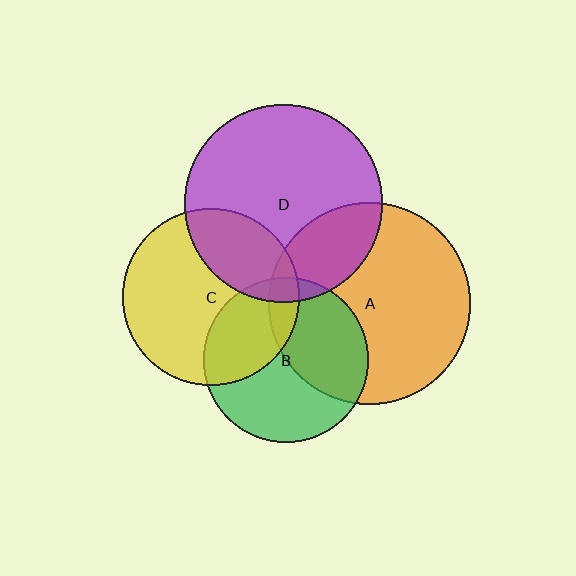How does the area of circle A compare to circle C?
Approximately 1.3 times.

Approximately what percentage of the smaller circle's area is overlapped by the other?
Approximately 30%.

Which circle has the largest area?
Circle A (orange).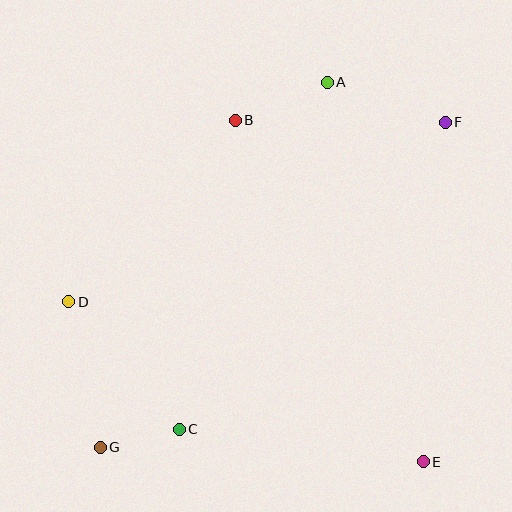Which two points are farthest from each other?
Points F and G are farthest from each other.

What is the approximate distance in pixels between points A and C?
The distance between A and C is approximately 377 pixels.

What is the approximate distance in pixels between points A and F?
The distance between A and F is approximately 124 pixels.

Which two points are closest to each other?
Points C and G are closest to each other.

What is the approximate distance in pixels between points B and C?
The distance between B and C is approximately 314 pixels.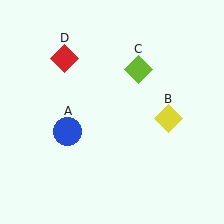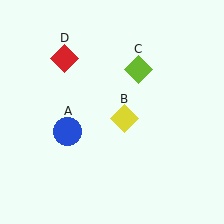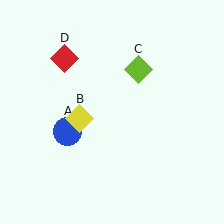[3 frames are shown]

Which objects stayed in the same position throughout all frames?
Blue circle (object A) and lime diamond (object C) and red diamond (object D) remained stationary.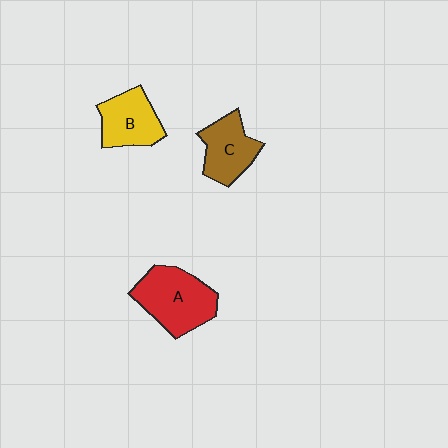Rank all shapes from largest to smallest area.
From largest to smallest: A (red), B (yellow), C (brown).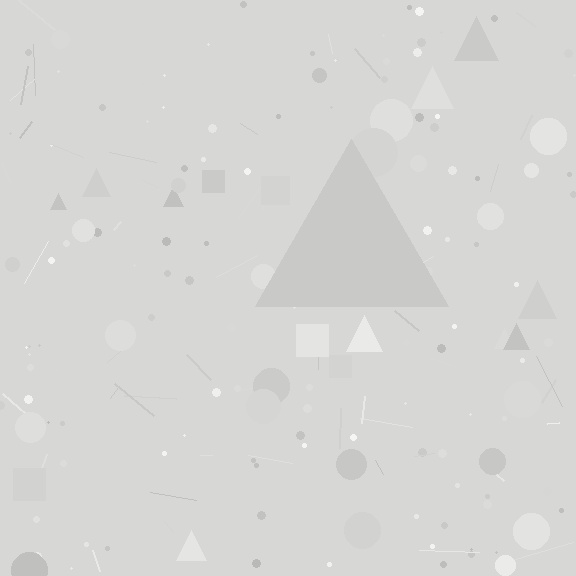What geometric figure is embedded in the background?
A triangle is embedded in the background.